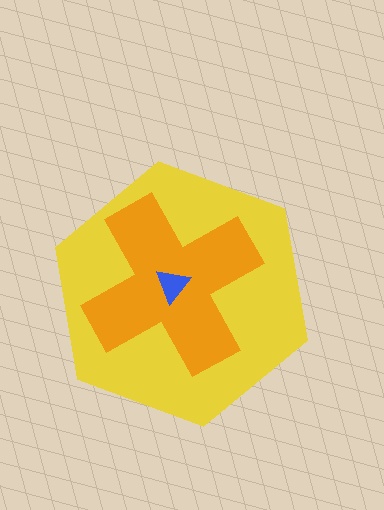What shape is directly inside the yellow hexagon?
The orange cross.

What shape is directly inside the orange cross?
The blue triangle.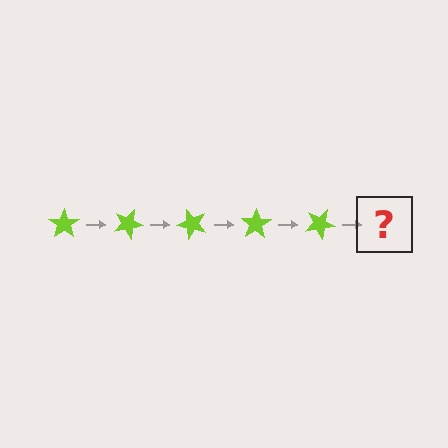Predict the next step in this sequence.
The next step is a lime star rotated 125 degrees.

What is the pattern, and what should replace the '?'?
The pattern is that the star rotates 25 degrees each step. The '?' should be a lime star rotated 125 degrees.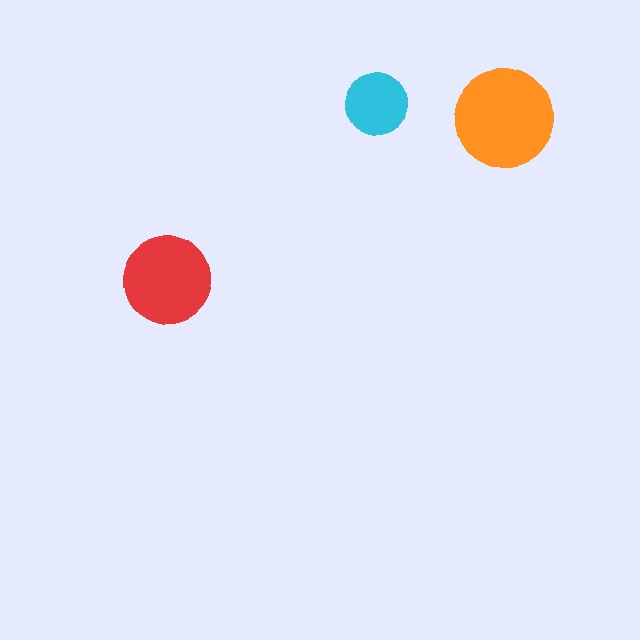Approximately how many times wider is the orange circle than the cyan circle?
About 1.5 times wider.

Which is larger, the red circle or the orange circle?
The orange one.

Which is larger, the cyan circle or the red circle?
The red one.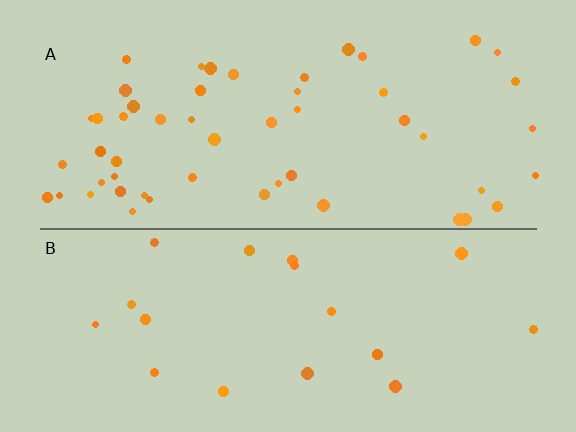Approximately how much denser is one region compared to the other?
Approximately 2.8× — region A over region B.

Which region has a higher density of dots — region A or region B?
A (the top).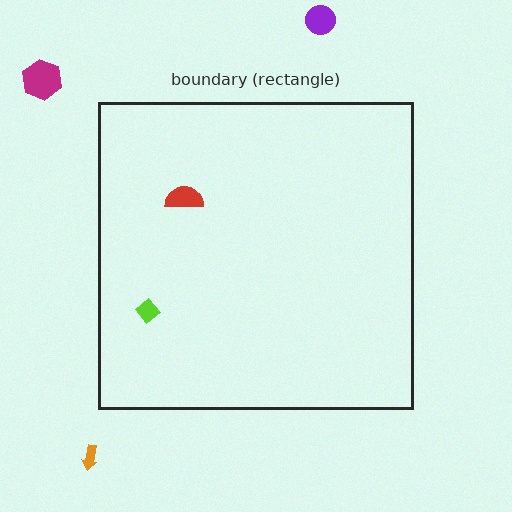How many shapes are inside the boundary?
2 inside, 3 outside.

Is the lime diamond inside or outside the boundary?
Inside.